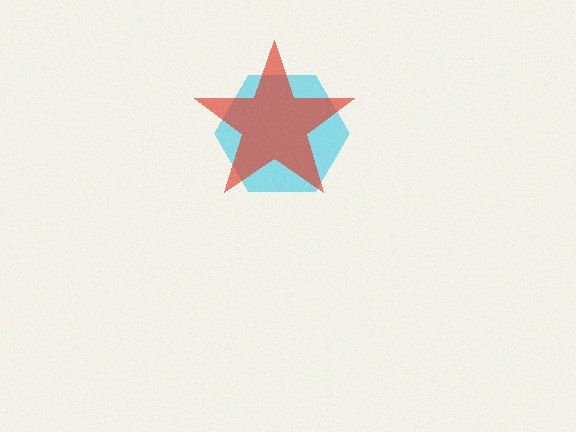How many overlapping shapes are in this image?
There are 2 overlapping shapes in the image.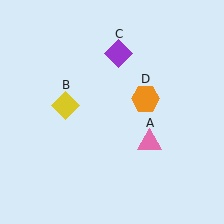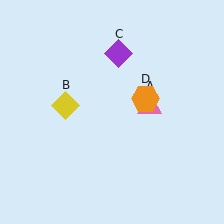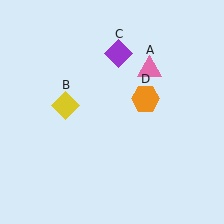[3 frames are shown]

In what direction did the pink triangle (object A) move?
The pink triangle (object A) moved up.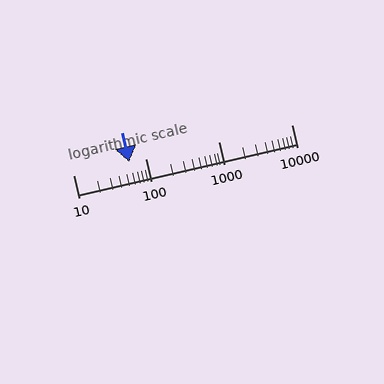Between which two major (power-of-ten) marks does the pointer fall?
The pointer is between 10 and 100.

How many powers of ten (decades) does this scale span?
The scale spans 3 decades, from 10 to 10000.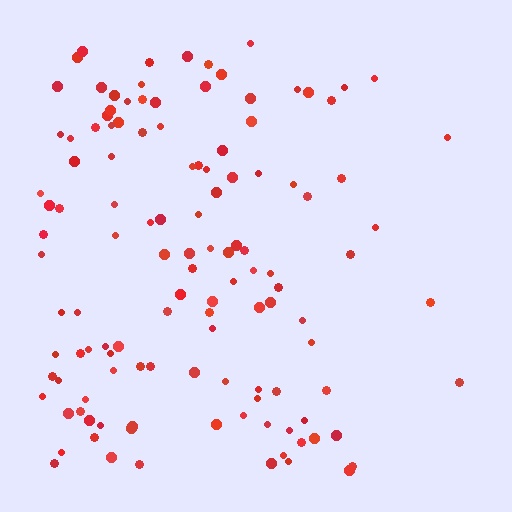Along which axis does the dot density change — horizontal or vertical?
Horizontal.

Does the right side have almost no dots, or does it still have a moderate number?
Still a moderate number, just noticeably fewer than the left.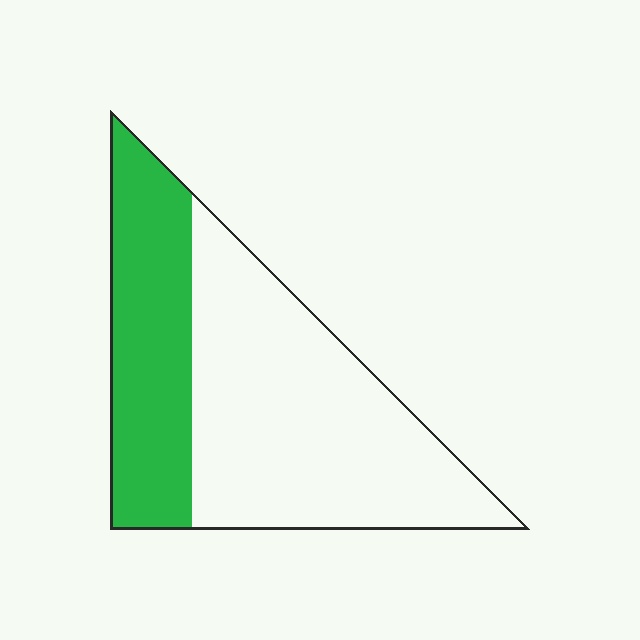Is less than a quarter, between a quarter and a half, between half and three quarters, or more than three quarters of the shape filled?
Between a quarter and a half.